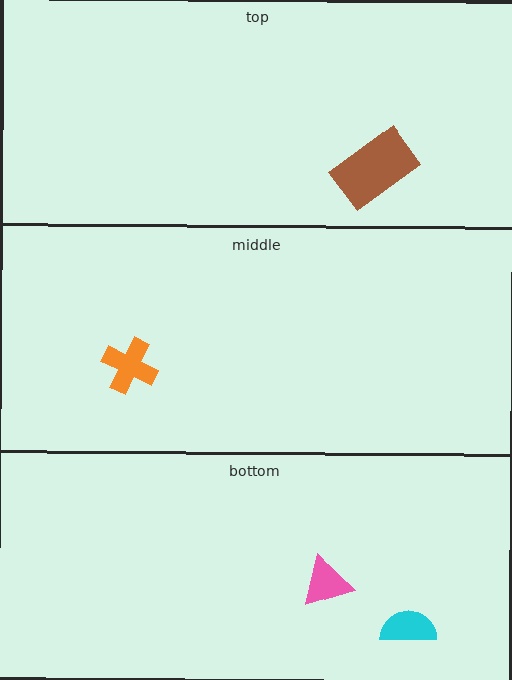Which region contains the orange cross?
The middle region.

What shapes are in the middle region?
The orange cross.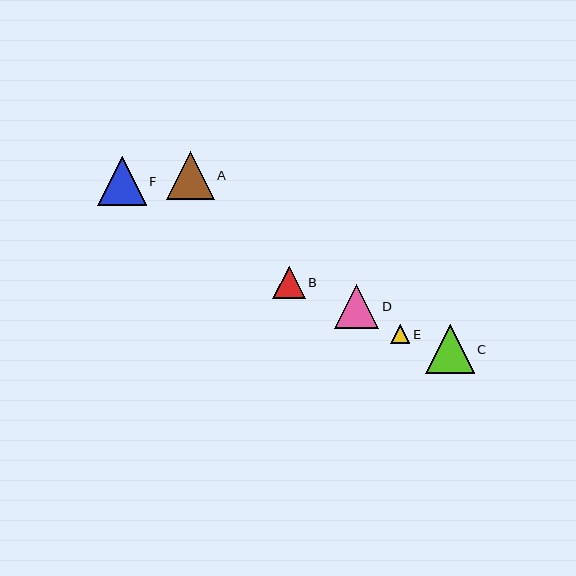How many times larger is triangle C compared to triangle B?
Triangle C is approximately 1.5 times the size of triangle B.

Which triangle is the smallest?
Triangle E is the smallest with a size of approximately 19 pixels.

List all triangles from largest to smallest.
From largest to smallest: C, F, A, D, B, E.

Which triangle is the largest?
Triangle C is the largest with a size of approximately 49 pixels.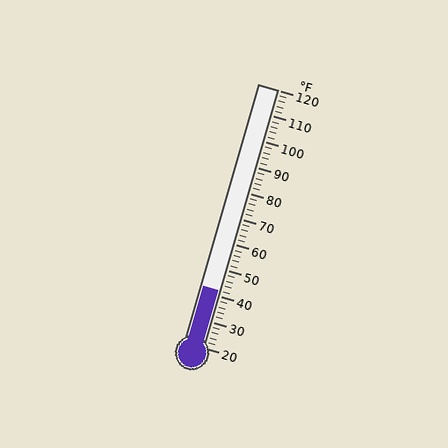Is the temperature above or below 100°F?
The temperature is below 100°F.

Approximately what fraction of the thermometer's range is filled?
The thermometer is filled to approximately 20% of its range.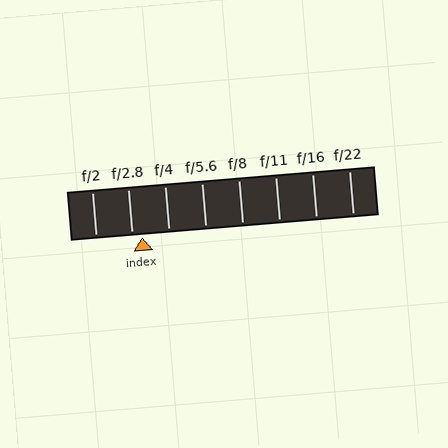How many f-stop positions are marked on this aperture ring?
There are 8 f-stop positions marked.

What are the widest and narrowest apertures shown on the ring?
The widest aperture shown is f/2 and the narrowest is f/22.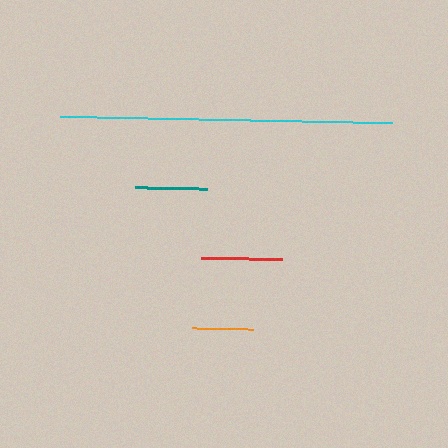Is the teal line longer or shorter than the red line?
The red line is longer than the teal line.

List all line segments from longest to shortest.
From longest to shortest: cyan, red, teal, orange.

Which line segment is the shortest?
The orange line is the shortest at approximately 61 pixels.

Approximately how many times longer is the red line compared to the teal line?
The red line is approximately 1.1 times the length of the teal line.